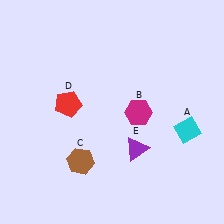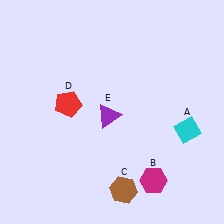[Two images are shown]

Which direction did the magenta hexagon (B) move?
The magenta hexagon (B) moved down.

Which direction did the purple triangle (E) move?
The purple triangle (E) moved up.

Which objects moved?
The objects that moved are: the magenta hexagon (B), the brown hexagon (C), the purple triangle (E).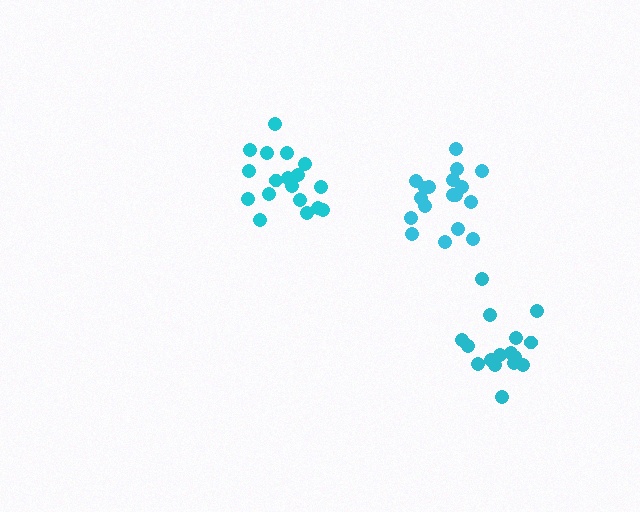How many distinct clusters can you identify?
There are 3 distinct clusters.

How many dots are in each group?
Group 1: 16 dots, Group 2: 18 dots, Group 3: 18 dots (52 total).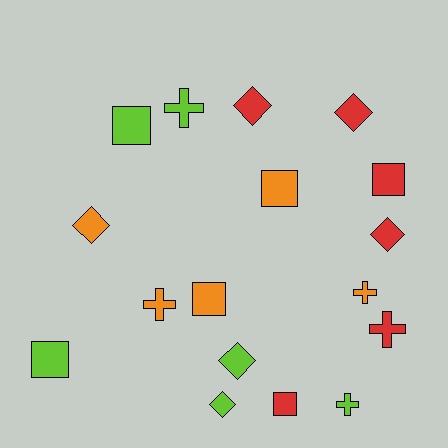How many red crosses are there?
There is 1 red cross.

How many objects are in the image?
There are 17 objects.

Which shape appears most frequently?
Square, with 6 objects.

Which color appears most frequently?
Lime, with 6 objects.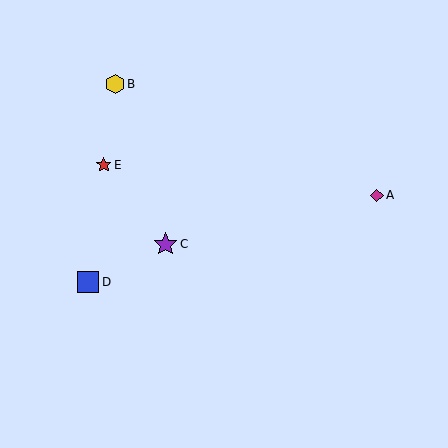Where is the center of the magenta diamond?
The center of the magenta diamond is at (377, 195).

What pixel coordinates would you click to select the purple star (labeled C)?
Click at (166, 244) to select the purple star C.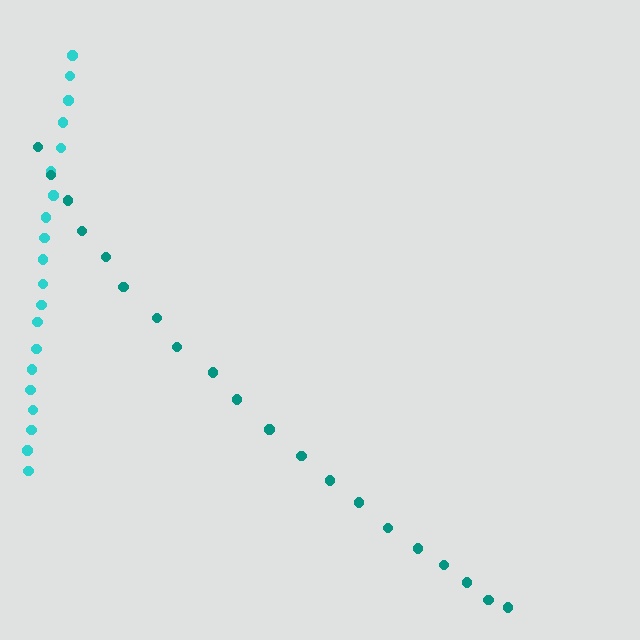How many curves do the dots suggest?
There are 2 distinct paths.